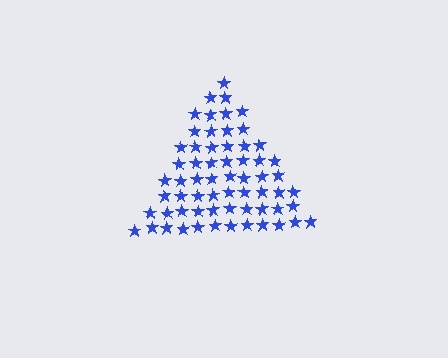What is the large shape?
The large shape is a triangle.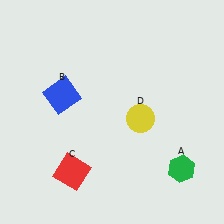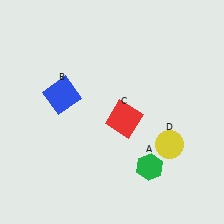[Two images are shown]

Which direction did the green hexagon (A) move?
The green hexagon (A) moved left.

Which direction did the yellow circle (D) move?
The yellow circle (D) moved right.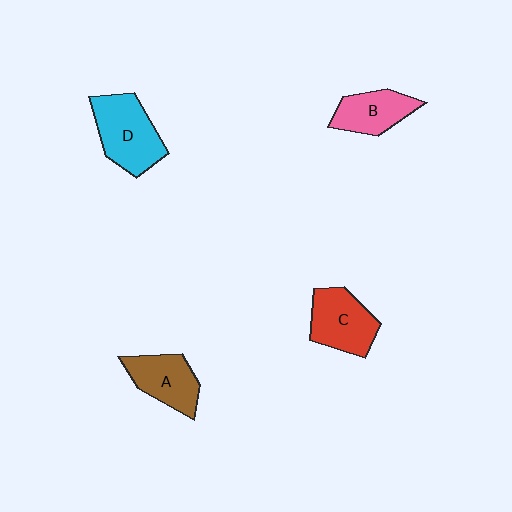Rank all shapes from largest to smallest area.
From largest to smallest: D (cyan), C (red), A (brown), B (pink).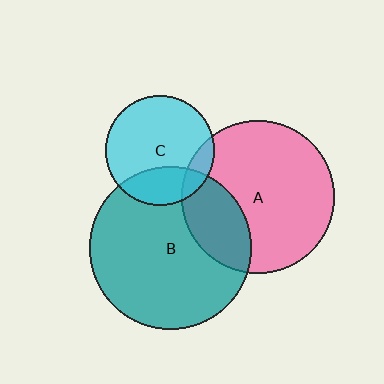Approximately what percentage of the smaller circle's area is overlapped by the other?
Approximately 10%.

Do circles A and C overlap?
Yes.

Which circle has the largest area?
Circle B (teal).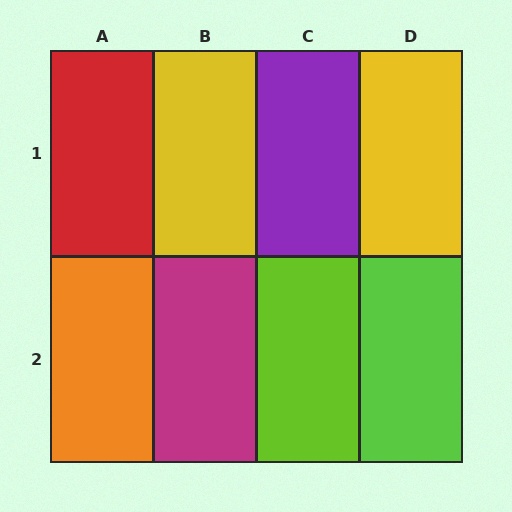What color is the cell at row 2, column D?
Lime.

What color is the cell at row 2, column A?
Orange.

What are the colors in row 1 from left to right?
Red, yellow, purple, yellow.